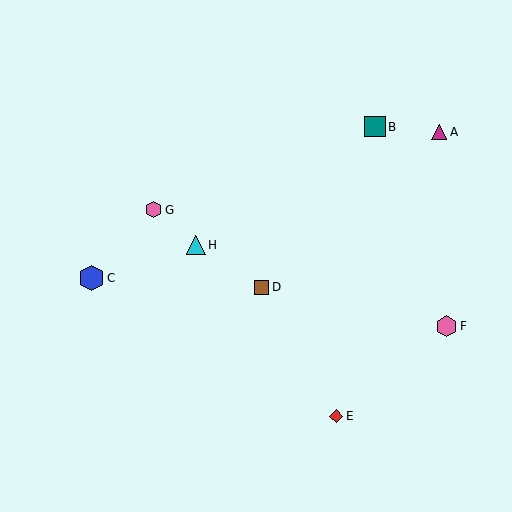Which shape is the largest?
The blue hexagon (labeled C) is the largest.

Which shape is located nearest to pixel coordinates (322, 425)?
The red diamond (labeled E) at (336, 416) is nearest to that location.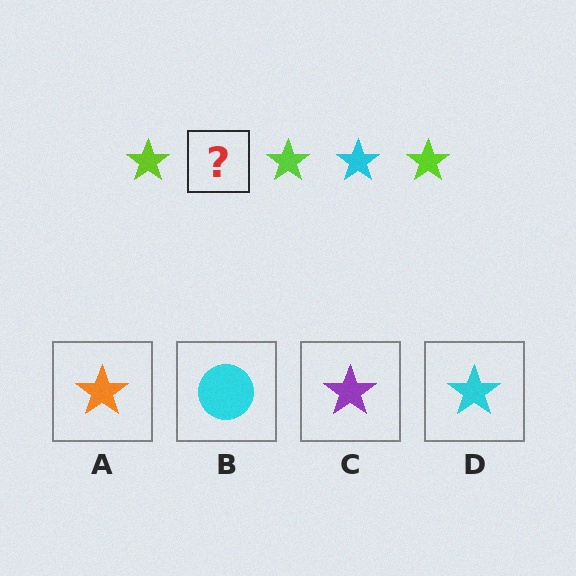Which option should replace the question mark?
Option D.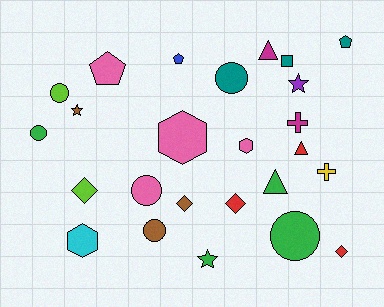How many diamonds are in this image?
There are 4 diamonds.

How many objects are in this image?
There are 25 objects.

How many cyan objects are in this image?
There is 1 cyan object.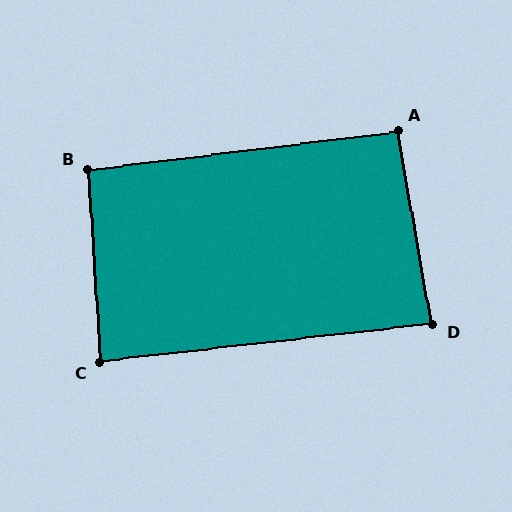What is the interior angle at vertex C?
Approximately 87 degrees (approximately right).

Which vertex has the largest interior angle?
B, at approximately 94 degrees.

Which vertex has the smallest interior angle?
D, at approximately 86 degrees.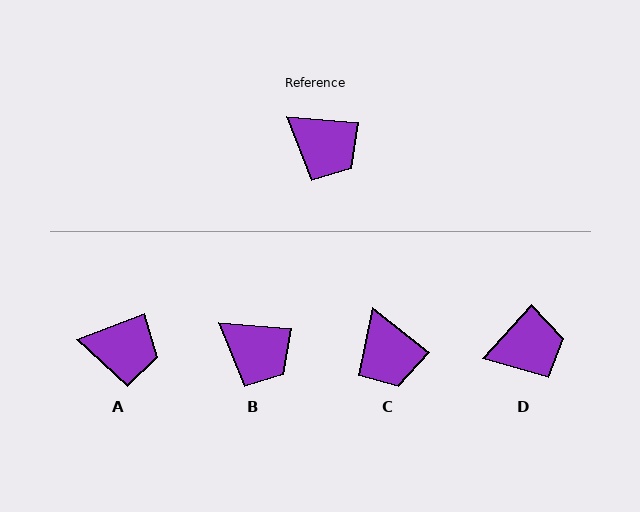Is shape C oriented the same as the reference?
No, it is off by about 33 degrees.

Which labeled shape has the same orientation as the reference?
B.